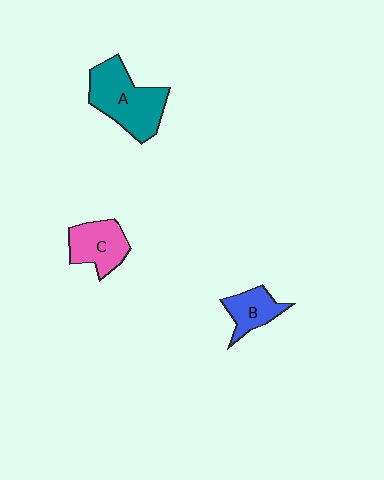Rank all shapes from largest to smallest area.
From largest to smallest: A (teal), C (pink), B (blue).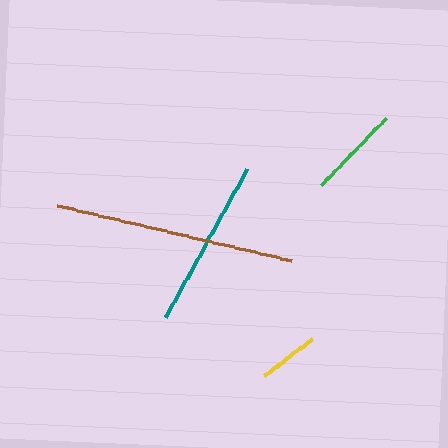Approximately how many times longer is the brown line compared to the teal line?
The brown line is approximately 1.4 times the length of the teal line.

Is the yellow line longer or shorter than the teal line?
The teal line is longer than the yellow line.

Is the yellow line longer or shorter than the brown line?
The brown line is longer than the yellow line.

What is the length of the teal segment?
The teal segment is approximately 170 pixels long.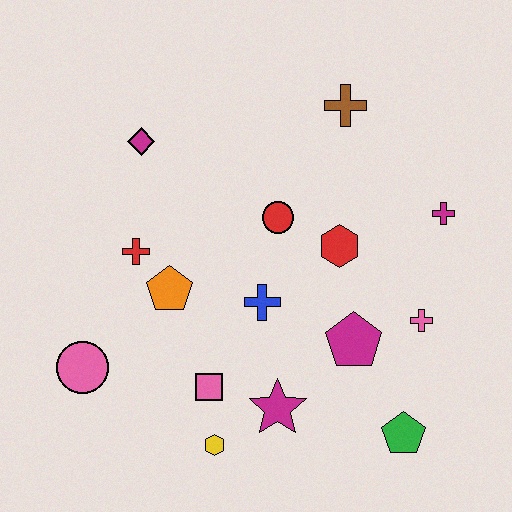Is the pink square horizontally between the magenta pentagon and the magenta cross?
No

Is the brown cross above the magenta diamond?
Yes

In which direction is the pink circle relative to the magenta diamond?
The pink circle is below the magenta diamond.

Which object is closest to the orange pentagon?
The red cross is closest to the orange pentagon.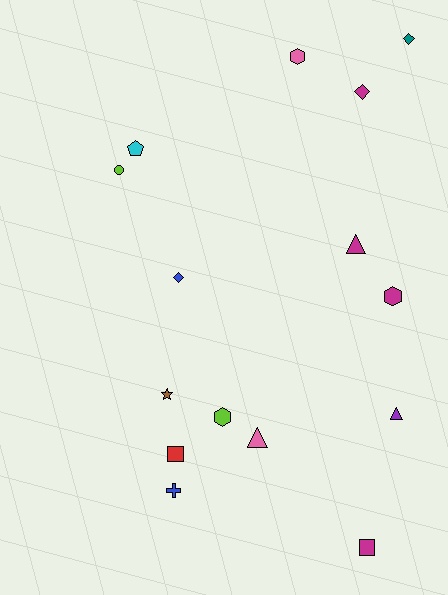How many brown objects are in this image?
There is 1 brown object.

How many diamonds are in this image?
There are 3 diamonds.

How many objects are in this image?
There are 15 objects.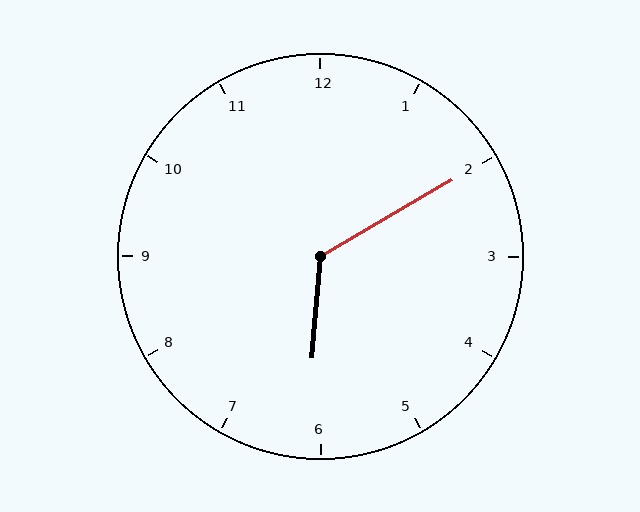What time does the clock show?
6:10.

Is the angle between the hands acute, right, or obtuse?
It is obtuse.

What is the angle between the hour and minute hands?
Approximately 125 degrees.